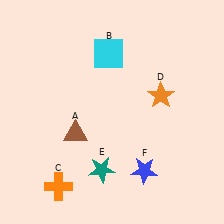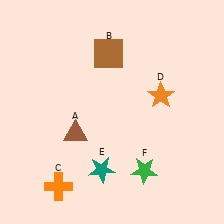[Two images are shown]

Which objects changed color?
B changed from cyan to brown. F changed from blue to green.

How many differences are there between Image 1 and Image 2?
There are 2 differences between the two images.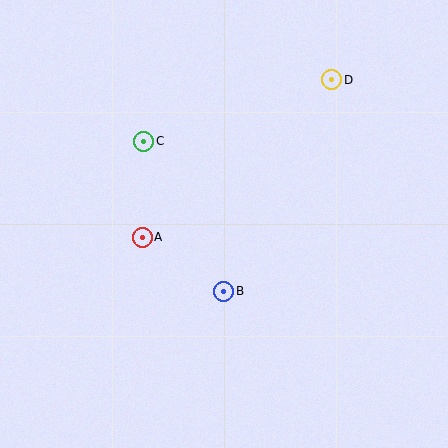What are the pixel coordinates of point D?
Point D is at (332, 80).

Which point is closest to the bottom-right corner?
Point B is closest to the bottom-right corner.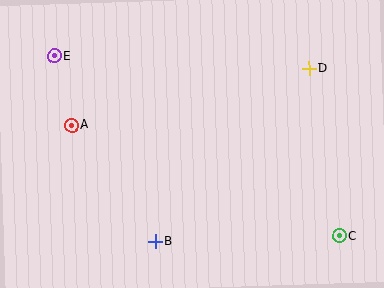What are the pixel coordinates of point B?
Point B is at (155, 242).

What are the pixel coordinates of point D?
Point D is at (309, 69).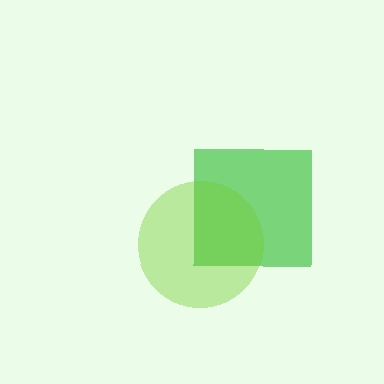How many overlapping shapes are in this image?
There are 2 overlapping shapes in the image.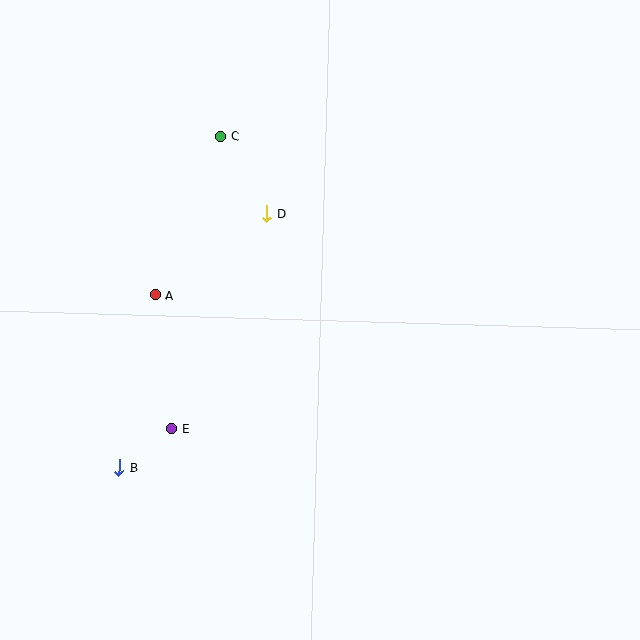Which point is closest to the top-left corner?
Point C is closest to the top-left corner.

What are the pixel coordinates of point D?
Point D is at (267, 213).